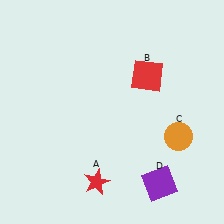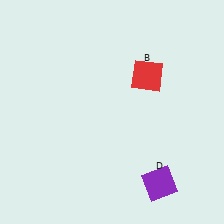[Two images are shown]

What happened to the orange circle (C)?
The orange circle (C) was removed in Image 2. It was in the bottom-right area of Image 1.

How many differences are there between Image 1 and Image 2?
There are 2 differences between the two images.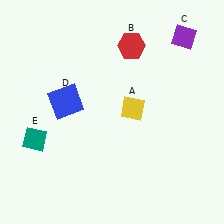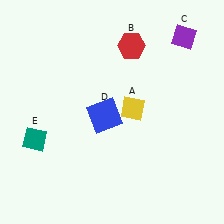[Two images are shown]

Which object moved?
The blue square (D) moved right.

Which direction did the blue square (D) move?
The blue square (D) moved right.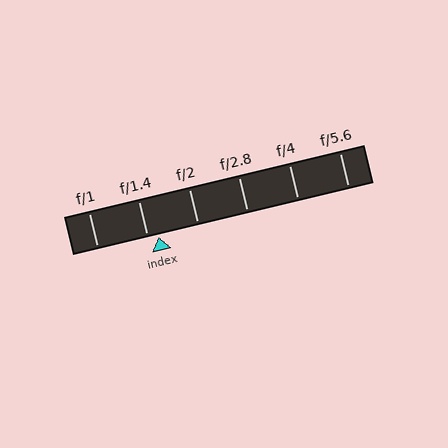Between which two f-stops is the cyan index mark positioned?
The index mark is between f/1.4 and f/2.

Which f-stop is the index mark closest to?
The index mark is closest to f/1.4.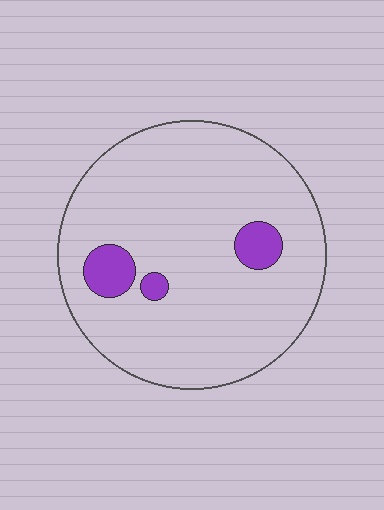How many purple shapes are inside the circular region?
3.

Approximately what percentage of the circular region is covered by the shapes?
Approximately 10%.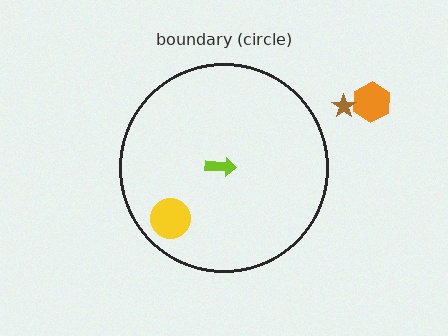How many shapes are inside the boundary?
2 inside, 2 outside.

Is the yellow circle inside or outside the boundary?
Inside.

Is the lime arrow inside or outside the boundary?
Inside.